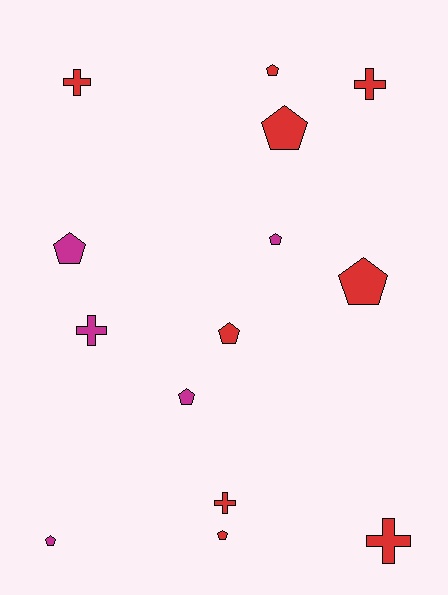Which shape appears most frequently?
Pentagon, with 9 objects.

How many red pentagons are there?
There are 5 red pentagons.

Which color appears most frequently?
Red, with 9 objects.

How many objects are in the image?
There are 14 objects.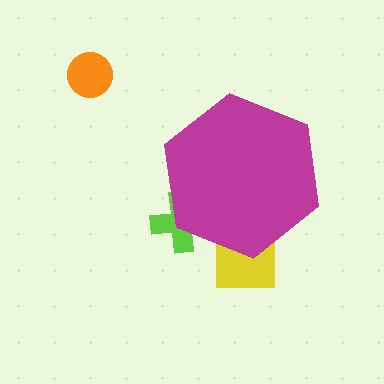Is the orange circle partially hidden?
No, the orange circle is fully visible.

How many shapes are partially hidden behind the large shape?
2 shapes are partially hidden.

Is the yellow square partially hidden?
Yes, the yellow square is partially hidden behind the magenta hexagon.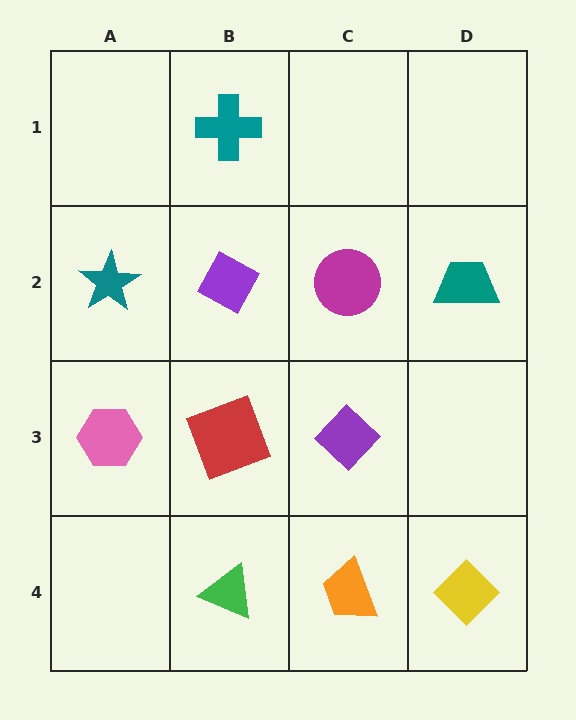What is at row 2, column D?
A teal trapezoid.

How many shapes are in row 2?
4 shapes.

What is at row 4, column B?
A green triangle.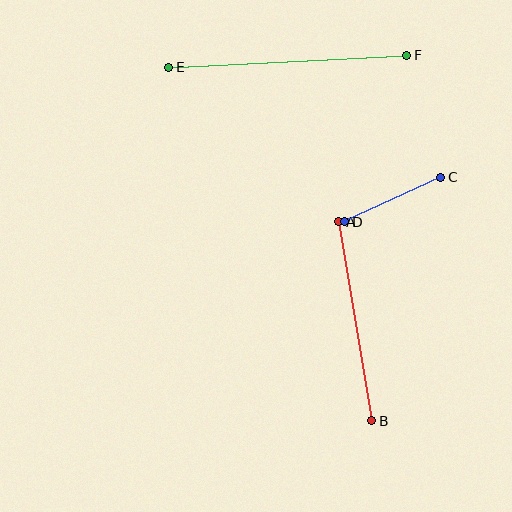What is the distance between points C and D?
The distance is approximately 106 pixels.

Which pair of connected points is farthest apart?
Points E and F are farthest apart.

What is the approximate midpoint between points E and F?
The midpoint is at approximately (288, 61) pixels.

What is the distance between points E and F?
The distance is approximately 238 pixels.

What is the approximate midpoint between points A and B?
The midpoint is at approximately (355, 321) pixels.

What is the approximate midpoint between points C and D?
The midpoint is at approximately (393, 200) pixels.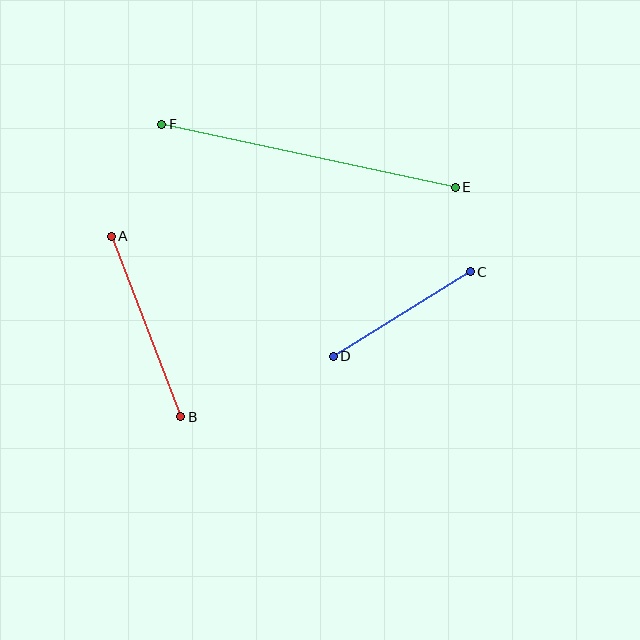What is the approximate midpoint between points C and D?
The midpoint is at approximately (402, 314) pixels.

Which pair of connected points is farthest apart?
Points E and F are farthest apart.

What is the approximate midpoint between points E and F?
The midpoint is at approximately (309, 156) pixels.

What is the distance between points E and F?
The distance is approximately 300 pixels.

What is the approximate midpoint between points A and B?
The midpoint is at approximately (146, 326) pixels.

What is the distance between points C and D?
The distance is approximately 161 pixels.